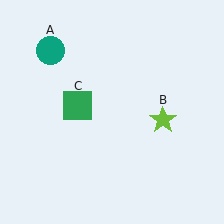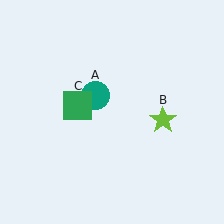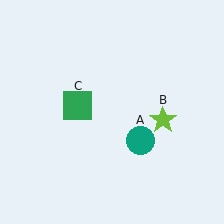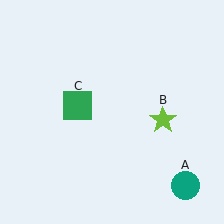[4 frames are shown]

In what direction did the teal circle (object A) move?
The teal circle (object A) moved down and to the right.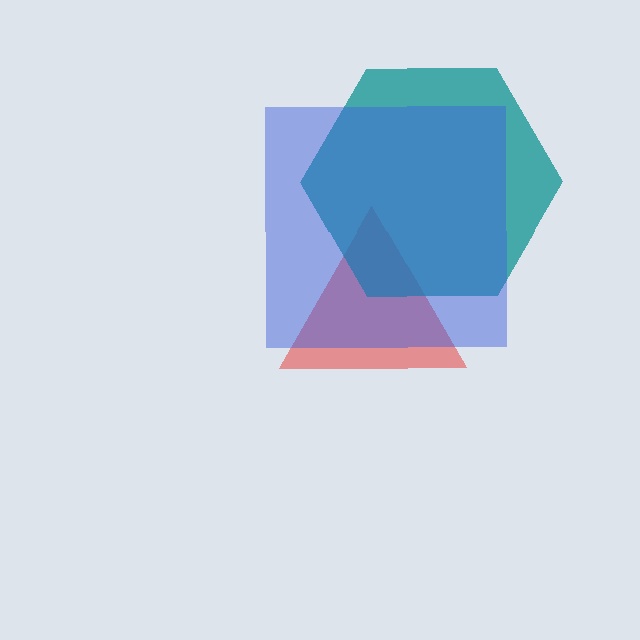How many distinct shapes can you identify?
There are 3 distinct shapes: a red triangle, a teal hexagon, a blue square.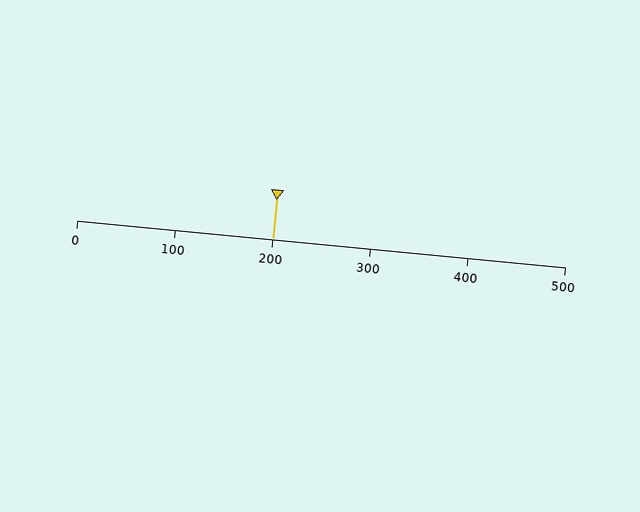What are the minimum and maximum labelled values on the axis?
The axis runs from 0 to 500.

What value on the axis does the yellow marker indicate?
The marker indicates approximately 200.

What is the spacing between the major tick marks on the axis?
The major ticks are spaced 100 apart.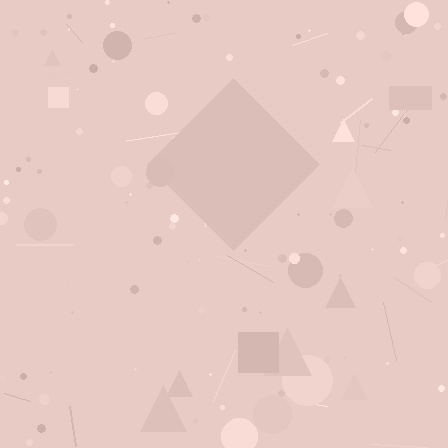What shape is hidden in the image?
A diamond is hidden in the image.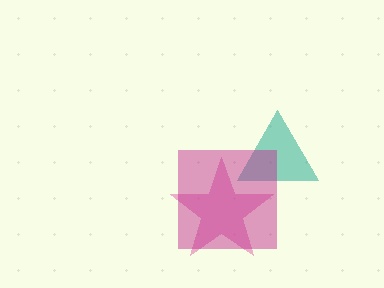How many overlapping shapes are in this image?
There are 3 overlapping shapes in the image.